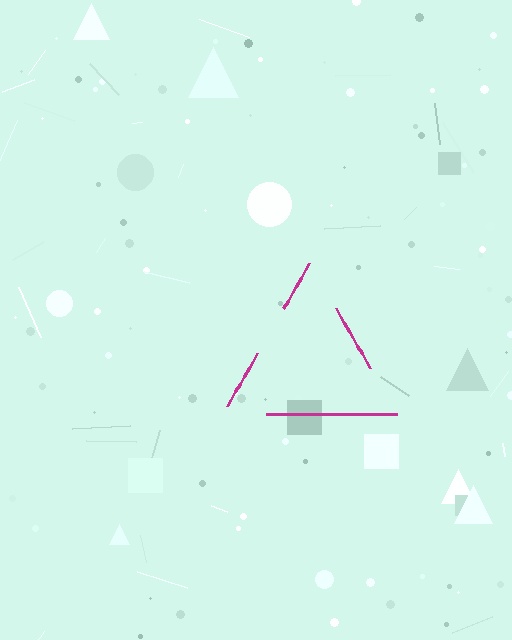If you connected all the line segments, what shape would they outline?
They would outline a triangle.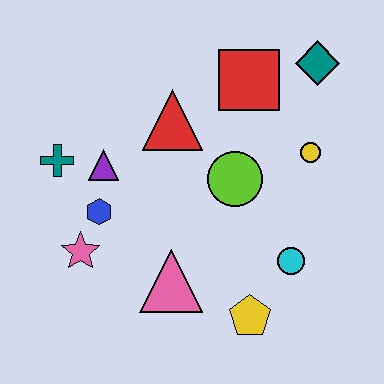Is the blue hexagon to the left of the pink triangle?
Yes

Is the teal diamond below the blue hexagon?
No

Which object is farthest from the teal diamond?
The pink star is farthest from the teal diamond.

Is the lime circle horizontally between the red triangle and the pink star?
No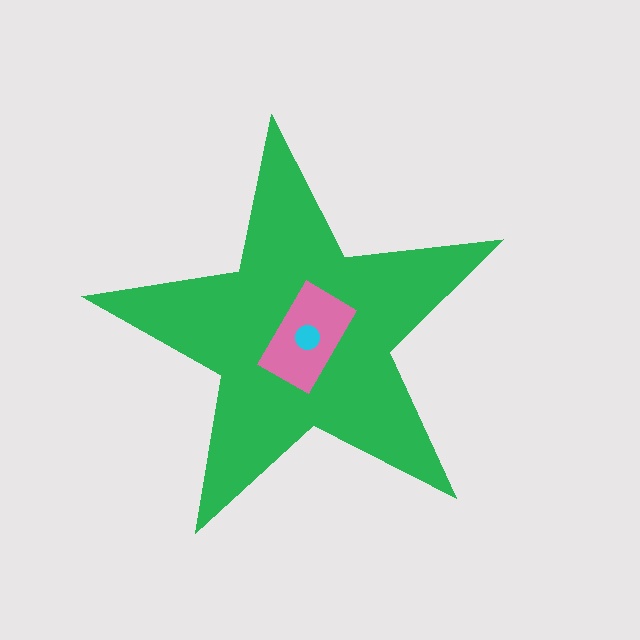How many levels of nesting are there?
3.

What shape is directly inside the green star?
The pink rectangle.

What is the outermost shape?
The green star.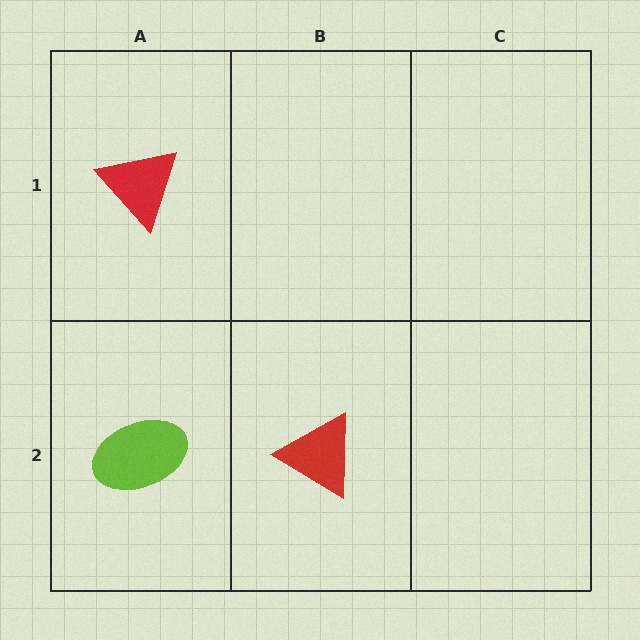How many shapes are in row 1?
1 shape.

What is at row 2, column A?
A lime ellipse.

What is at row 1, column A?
A red triangle.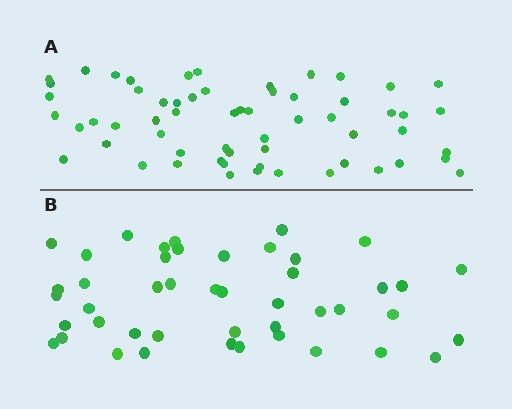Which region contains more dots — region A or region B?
Region A (the top region) has more dots.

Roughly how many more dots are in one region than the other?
Region A has approximately 15 more dots than region B.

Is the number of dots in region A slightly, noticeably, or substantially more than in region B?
Region A has noticeably more, but not dramatically so. The ratio is roughly 1.3 to 1.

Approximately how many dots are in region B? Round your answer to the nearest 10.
About 40 dots. (The exact count is 45, which rounds to 40.)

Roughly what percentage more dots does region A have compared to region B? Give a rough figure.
About 35% more.